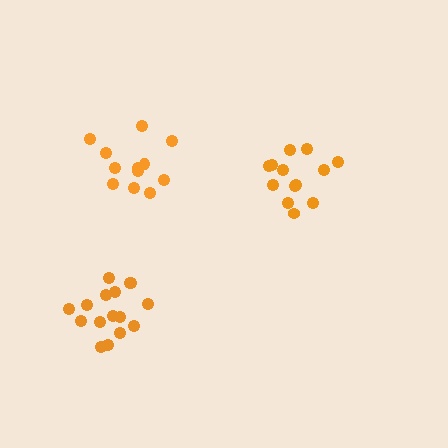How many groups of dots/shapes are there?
There are 3 groups.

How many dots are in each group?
Group 1: 13 dots, Group 2: 16 dots, Group 3: 12 dots (41 total).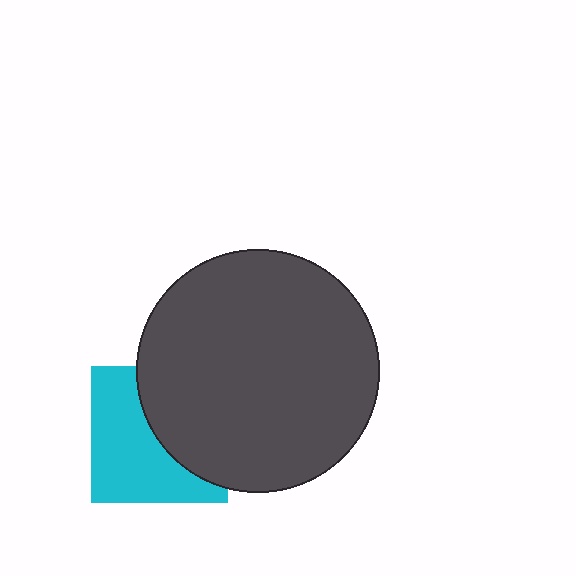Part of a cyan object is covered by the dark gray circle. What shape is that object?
It is a square.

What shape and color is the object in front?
The object in front is a dark gray circle.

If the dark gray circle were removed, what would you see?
You would see the complete cyan square.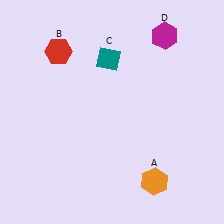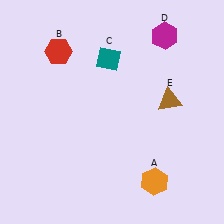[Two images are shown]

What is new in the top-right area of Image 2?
A brown triangle (E) was added in the top-right area of Image 2.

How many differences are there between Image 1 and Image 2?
There is 1 difference between the two images.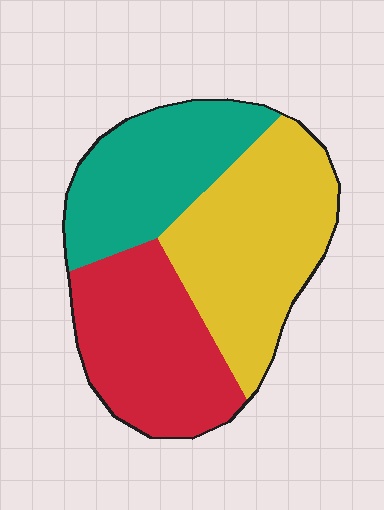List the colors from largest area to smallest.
From largest to smallest: yellow, red, teal.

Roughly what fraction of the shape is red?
Red covers around 30% of the shape.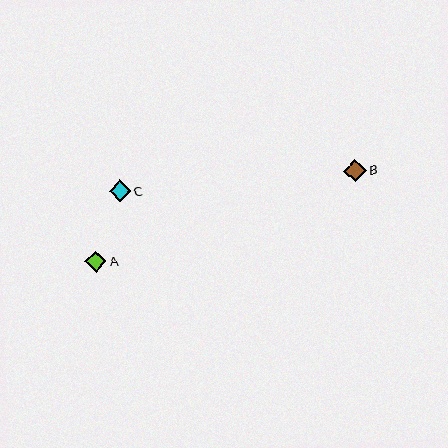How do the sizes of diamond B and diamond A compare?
Diamond B and diamond A are approximately the same size.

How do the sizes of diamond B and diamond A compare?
Diamond B and diamond A are approximately the same size.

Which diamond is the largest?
Diamond B is the largest with a size of approximately 22 pixels.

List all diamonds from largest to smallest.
From largest to smallest: B, A, C.